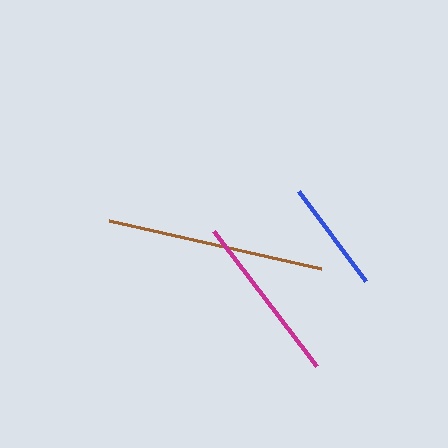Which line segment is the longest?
The brown line is the longest at approximately 218 pixels.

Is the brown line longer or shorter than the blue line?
The brown line is longer than the blue line.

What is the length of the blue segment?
The blue segment is approximately 112 pixels long.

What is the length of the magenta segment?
The magenta segment is approximately 170 pixels long.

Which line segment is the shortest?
The blue line is the shortest at approximately 112 pixels.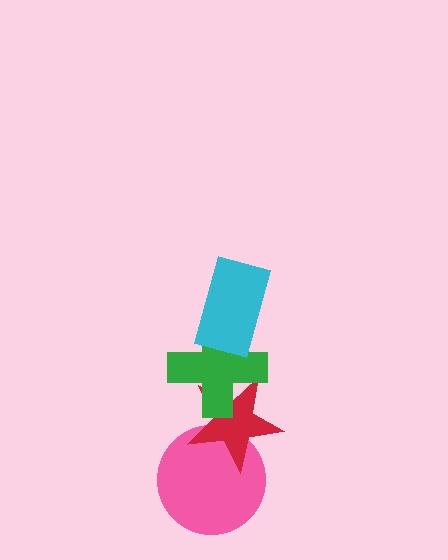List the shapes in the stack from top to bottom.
From top to bottom: the cyan rectangle, the green cross, the red star, the pink circle.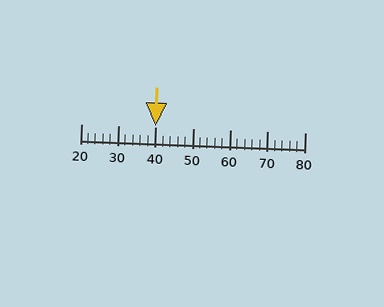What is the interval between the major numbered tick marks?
The major tick marks are spaced 10 units apart.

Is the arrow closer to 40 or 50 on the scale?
The arrow is closer to 40.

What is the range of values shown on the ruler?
The ruler shows values from 20 to 80.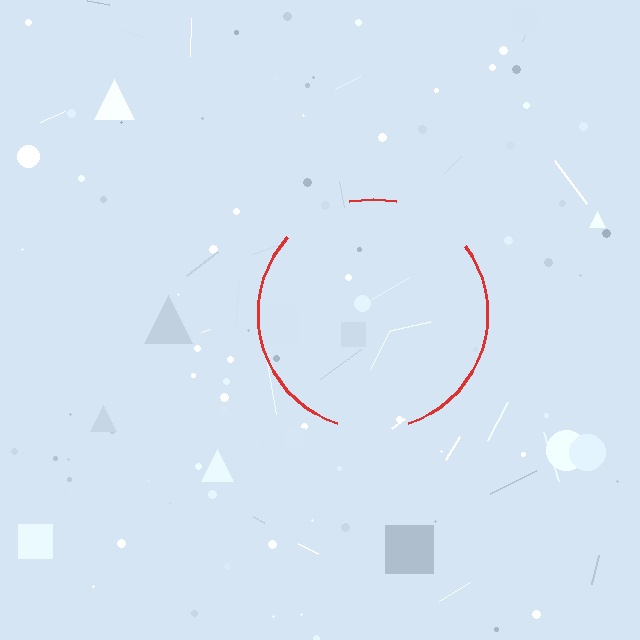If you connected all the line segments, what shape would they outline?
They would outline a circle.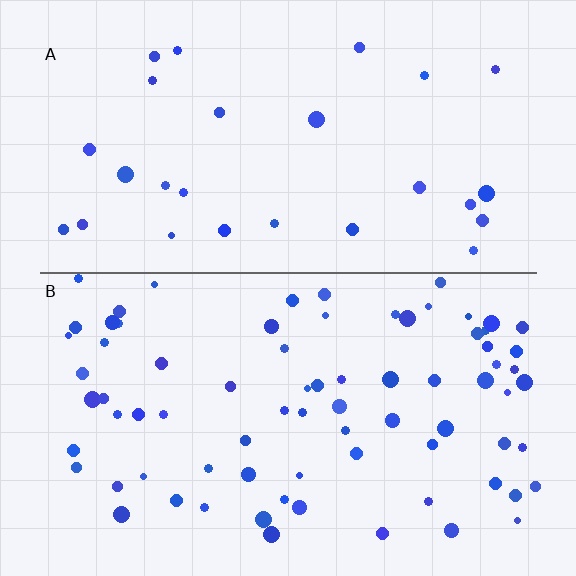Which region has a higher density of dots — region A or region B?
B (the bottom).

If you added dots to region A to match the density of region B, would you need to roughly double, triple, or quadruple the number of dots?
Approximately triple.